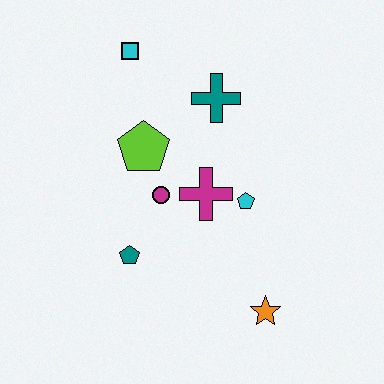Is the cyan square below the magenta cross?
No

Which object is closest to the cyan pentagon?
The magenta cross is closest to the cyan pentagon.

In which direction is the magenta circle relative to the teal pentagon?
The magenta circle is above the teal pentagon.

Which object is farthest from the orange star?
The cyan square is farthest from the orange star.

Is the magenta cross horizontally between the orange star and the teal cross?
No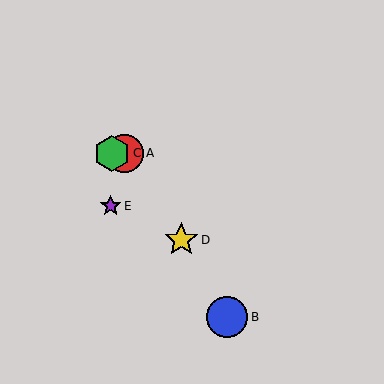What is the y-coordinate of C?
Object C is at y≈153.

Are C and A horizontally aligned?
Yes, both are at y≈153.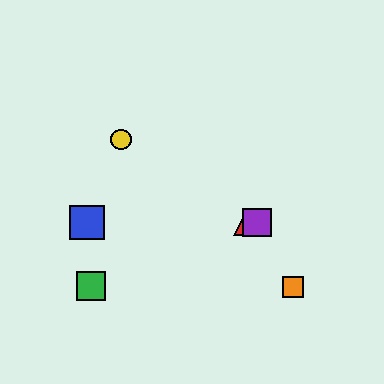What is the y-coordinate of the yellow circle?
The yellow circle is at y≈139.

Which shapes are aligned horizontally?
The red triangle, the blue square, the purple square are aligned horizontally.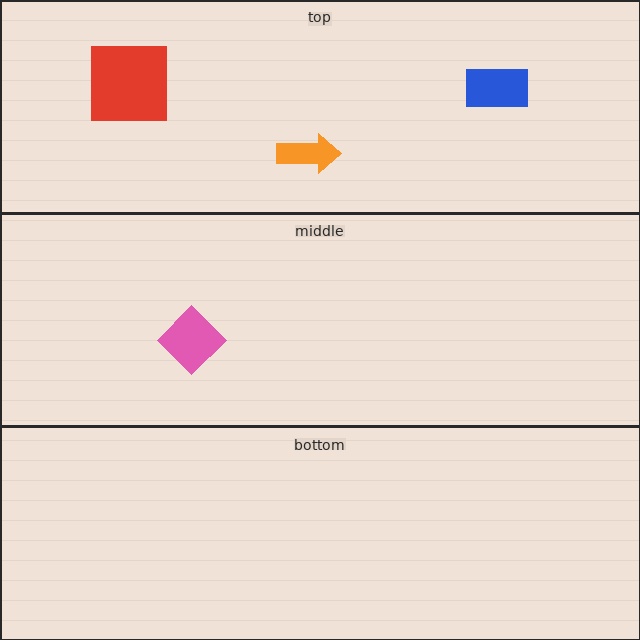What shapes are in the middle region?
The pink diamond.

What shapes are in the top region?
The red square, the orange arrow, the blue rectangle.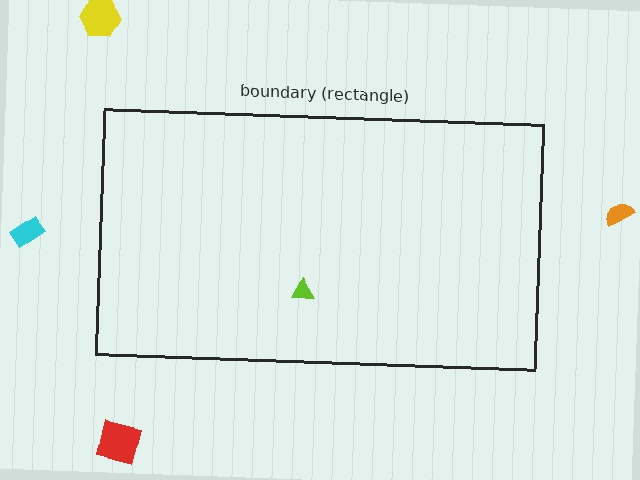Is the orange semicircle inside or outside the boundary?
Outside.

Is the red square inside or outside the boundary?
Outside.